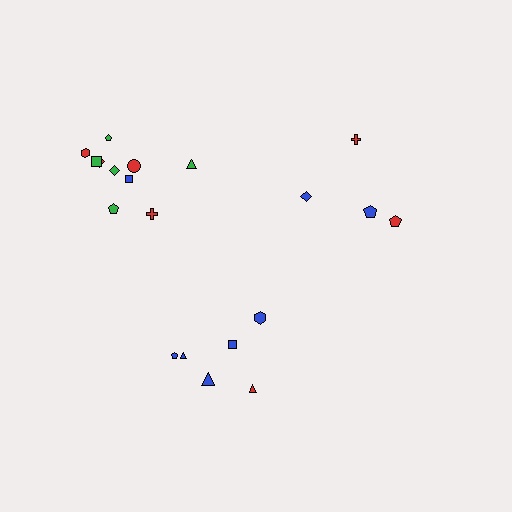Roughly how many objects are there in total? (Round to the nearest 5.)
Roughly 20 objects in total.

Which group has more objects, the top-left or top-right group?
The top-left group.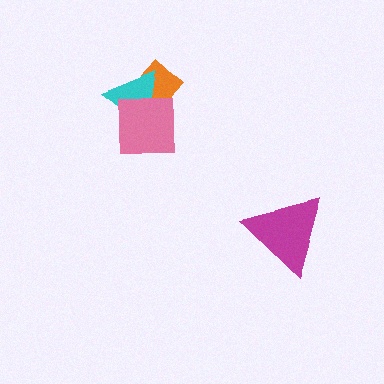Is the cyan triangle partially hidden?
Yes, it is partially covered by another shape.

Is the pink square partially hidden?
No, no other shape covers it.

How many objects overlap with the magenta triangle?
0 objects overlap with the magenta triangle.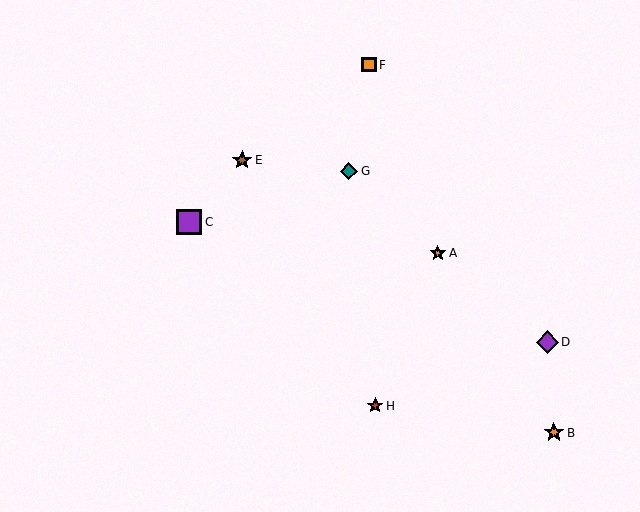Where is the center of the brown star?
The center of the brown star is at (242, 160).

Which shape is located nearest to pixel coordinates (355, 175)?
The teal diamond (labeled G) at (349, 171) is nearest to that location.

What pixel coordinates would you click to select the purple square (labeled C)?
Click at (189, 222) to select the purple square C.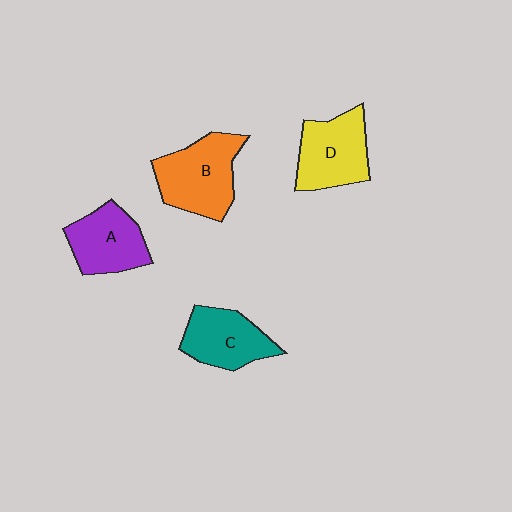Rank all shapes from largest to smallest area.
From largest to smallest: B (orange), D (yellow), A (purple), C (teal).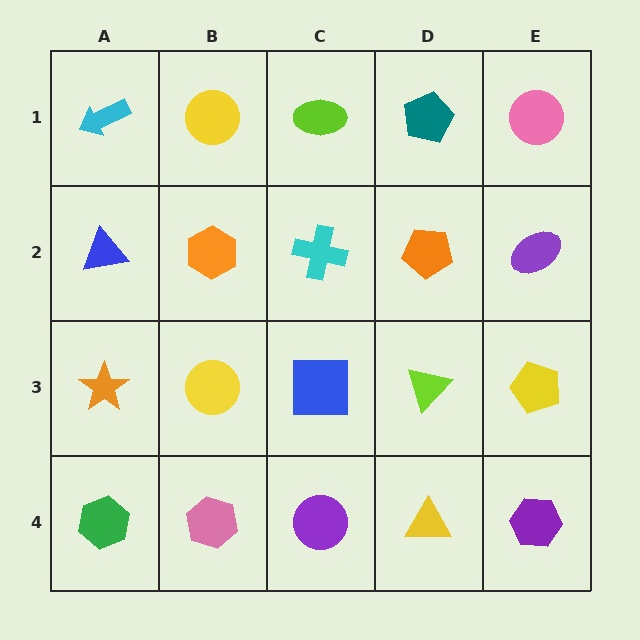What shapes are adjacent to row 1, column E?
A purple ellipse (row 2, column E), a teal pentagon (row 1, column D).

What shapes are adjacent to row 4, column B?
A yellow circle (row 3, column B), a green hexagon (row 4, column A), a purple circle (row 4, column C).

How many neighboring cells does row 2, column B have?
4.